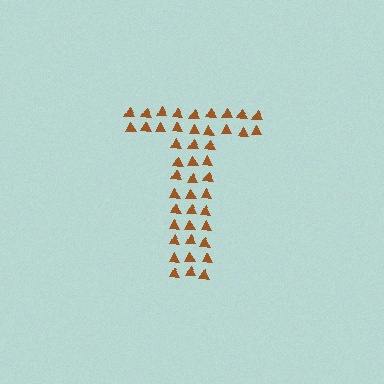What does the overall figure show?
The overall figure shows the letter T.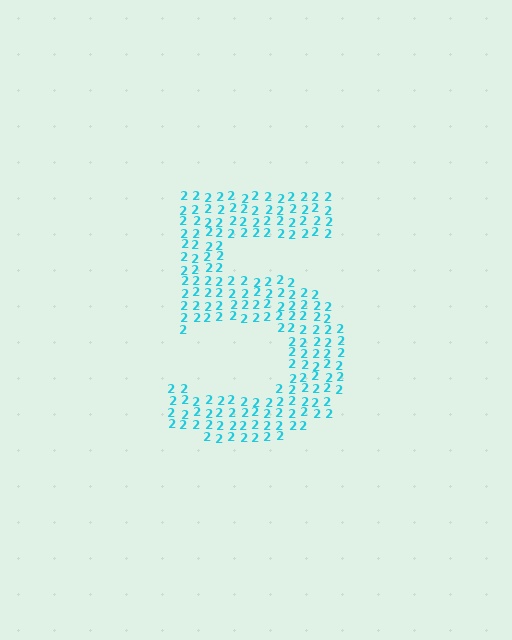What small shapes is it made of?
It is made of small digit 2's.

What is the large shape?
The large shape is the digit 5.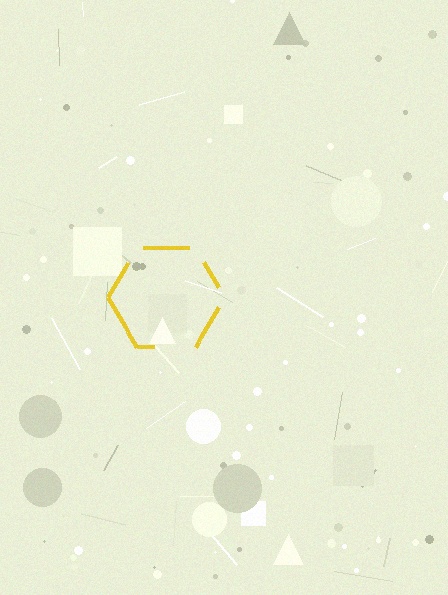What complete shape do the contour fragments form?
The contour fragments form a hexagon.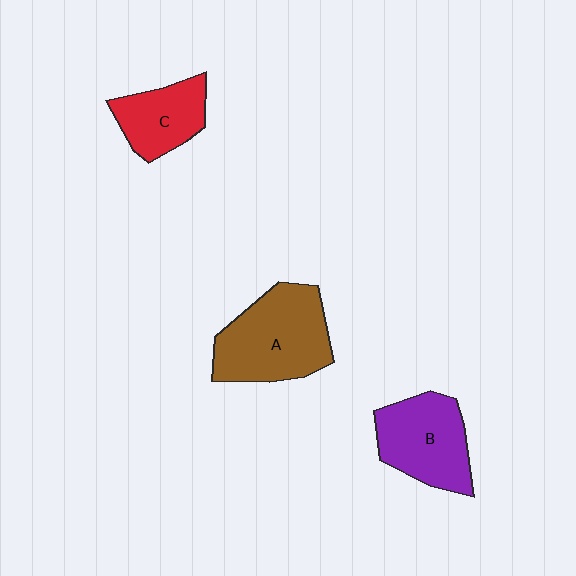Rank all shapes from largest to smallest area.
From largest to smallest: A (brown), B (purple), C (red).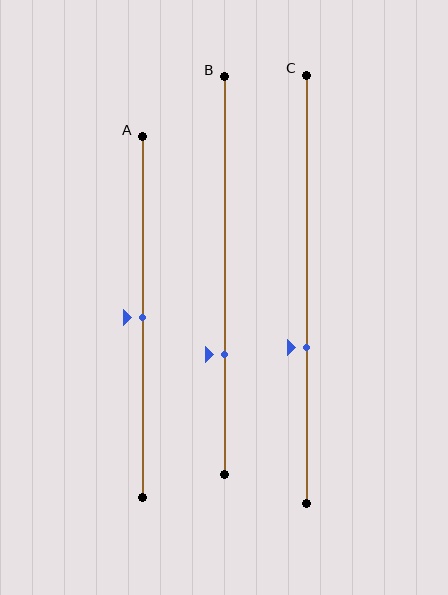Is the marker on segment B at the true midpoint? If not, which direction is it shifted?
No, the marker on segment B is shifted downward by about 20% of the segment length.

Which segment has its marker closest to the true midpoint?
Segment A has its marker closest to the true midpoint.